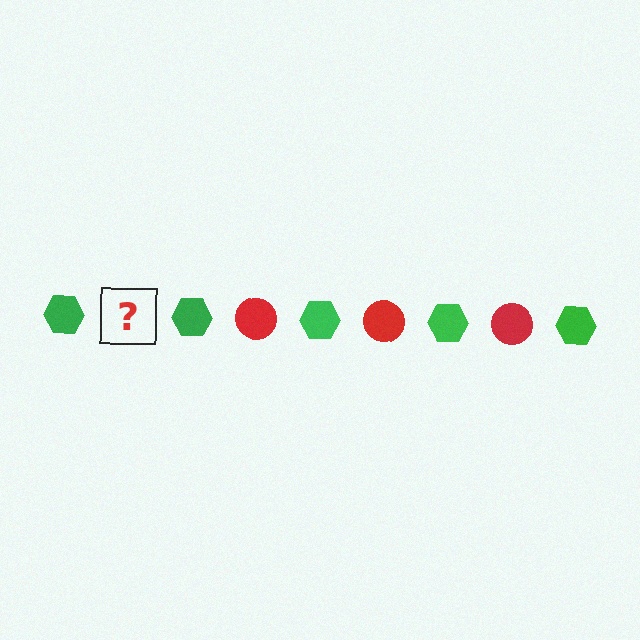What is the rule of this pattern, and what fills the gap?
The rule is that the pattern alternates between green hexagon and red circle. The gap should be filled with a red circle.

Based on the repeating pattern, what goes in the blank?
The blank should be a red circle.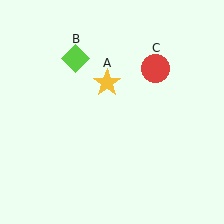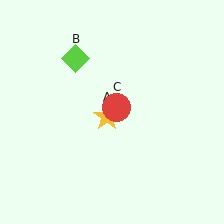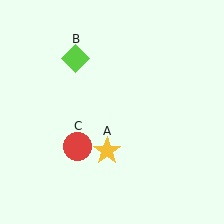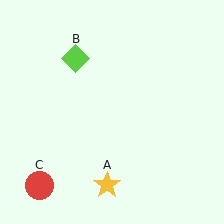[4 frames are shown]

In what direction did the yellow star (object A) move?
The yellow star (object A) moved down.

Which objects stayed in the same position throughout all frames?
Lime diamond (object B) remained stationary.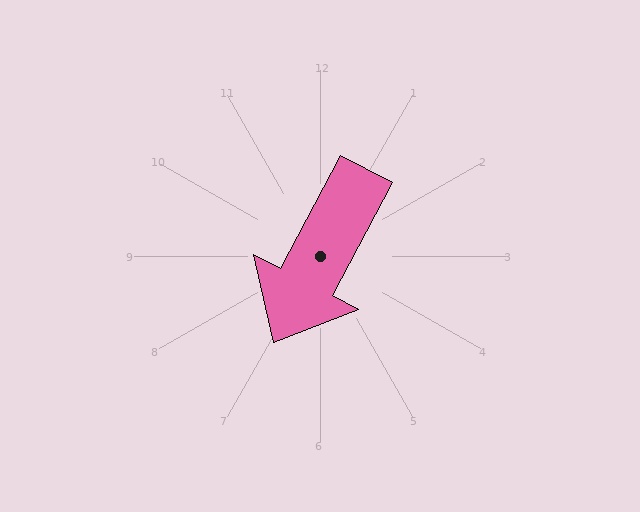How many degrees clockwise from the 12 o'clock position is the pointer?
Approximately 208 degrees.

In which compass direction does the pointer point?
Southwest.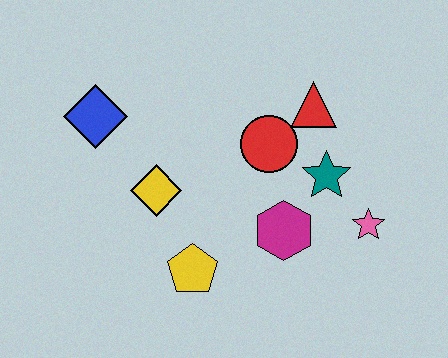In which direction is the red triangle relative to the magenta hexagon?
The red triangle is above the magenta hexagon.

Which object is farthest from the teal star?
The blue diamond is farthest from the teal star.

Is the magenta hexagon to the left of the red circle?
No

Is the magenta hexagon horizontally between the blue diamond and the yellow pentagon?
No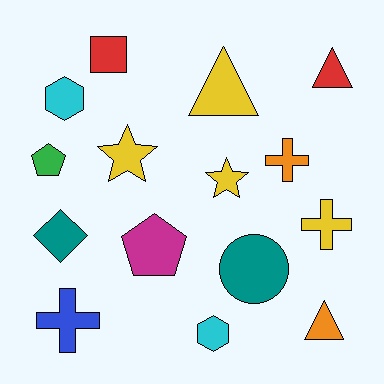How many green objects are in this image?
There is 1 green object.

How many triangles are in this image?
There are 3 triangles.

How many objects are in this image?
There are 15 objects.